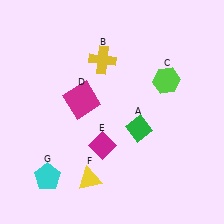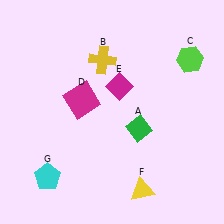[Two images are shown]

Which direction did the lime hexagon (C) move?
The lime hexagon (C) moved right.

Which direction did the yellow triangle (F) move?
The yellow triangle (F) moved right.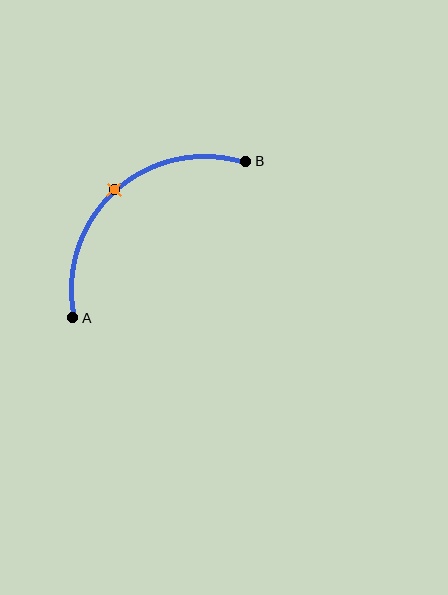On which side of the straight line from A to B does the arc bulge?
The arc bulges above and to the left of the straight line connecting A and B.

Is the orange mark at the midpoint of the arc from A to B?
Yes. The orange mark lies on the arc at equal arc-length from both A and B — it is the arc midpoint.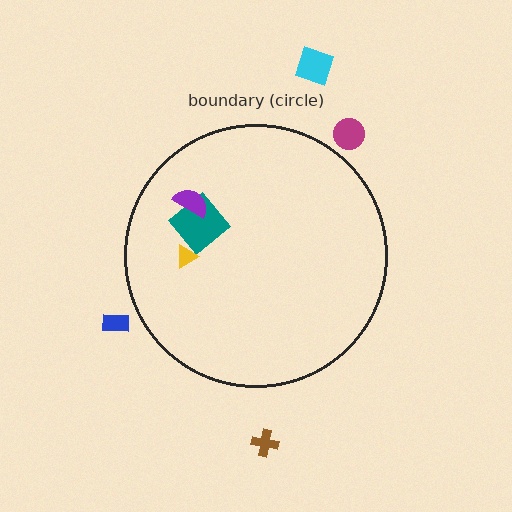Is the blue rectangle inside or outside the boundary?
Outside.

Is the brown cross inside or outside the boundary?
Outside.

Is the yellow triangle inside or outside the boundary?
Inside.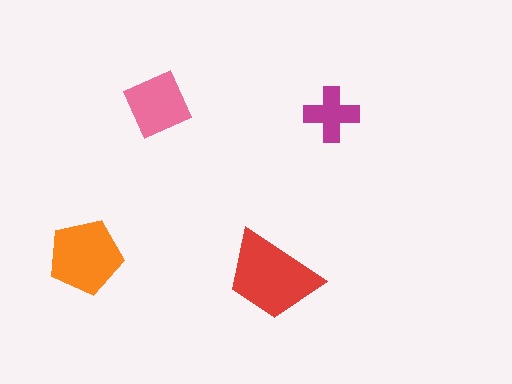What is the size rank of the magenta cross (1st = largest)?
4th.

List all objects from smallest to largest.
The magenta cross, the pink square, the orange pentagon, the red trapezoid.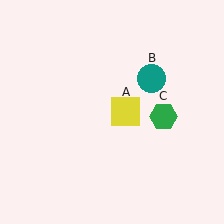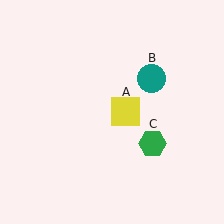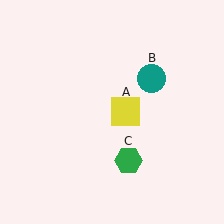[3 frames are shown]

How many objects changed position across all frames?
1 object changed position: green hexagon (object C).